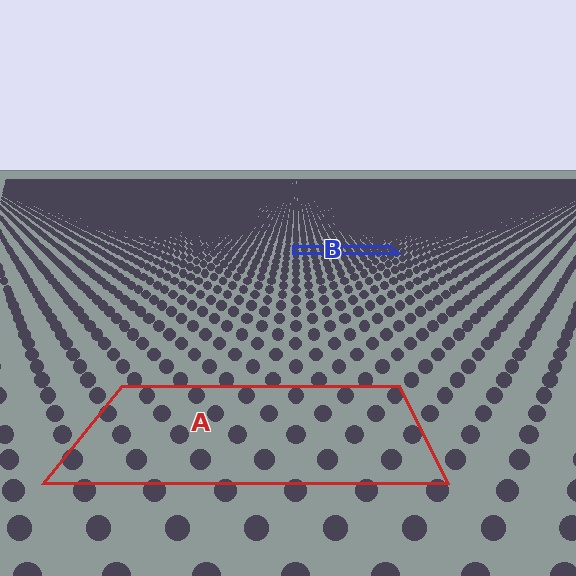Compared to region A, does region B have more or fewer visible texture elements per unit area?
Region B has more texture elements per unit area — they are packed more densely because it is farther away.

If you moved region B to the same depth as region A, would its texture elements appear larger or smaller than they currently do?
They would appear larger. At a closer depth, the same texture elements are projected at a bigger on-screen size.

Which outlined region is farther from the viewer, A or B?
Region B is farther from the viewer — the texture elements inside it appear smaller and more densely packed.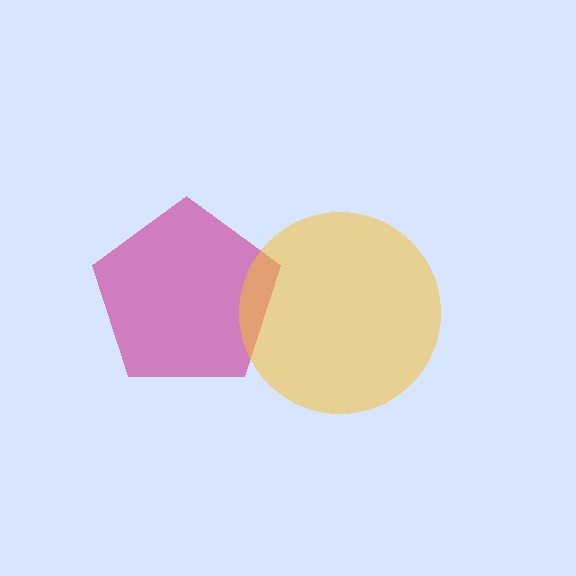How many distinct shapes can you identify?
There are 2 distinct shapes: a magenta pentagon, a yellow circle.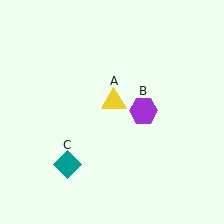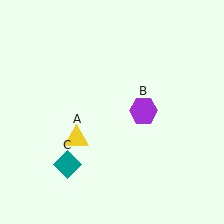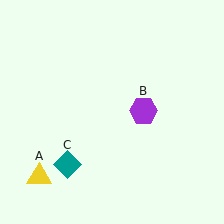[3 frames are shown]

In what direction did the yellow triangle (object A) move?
The yellow triangle (object A) moved down and to the left.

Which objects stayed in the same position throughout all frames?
Purple hexagon (object B) and teal diamond (object C) remained stationary.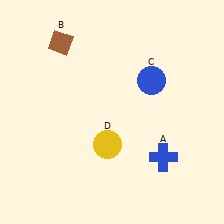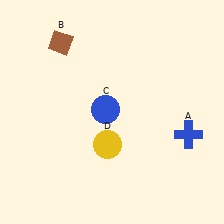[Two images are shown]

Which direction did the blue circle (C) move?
The blue circle (C) moved left.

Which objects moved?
The objects that moved are: the blue cross (A), the blue circle (C).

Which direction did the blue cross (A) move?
The blue cross (A) moved right.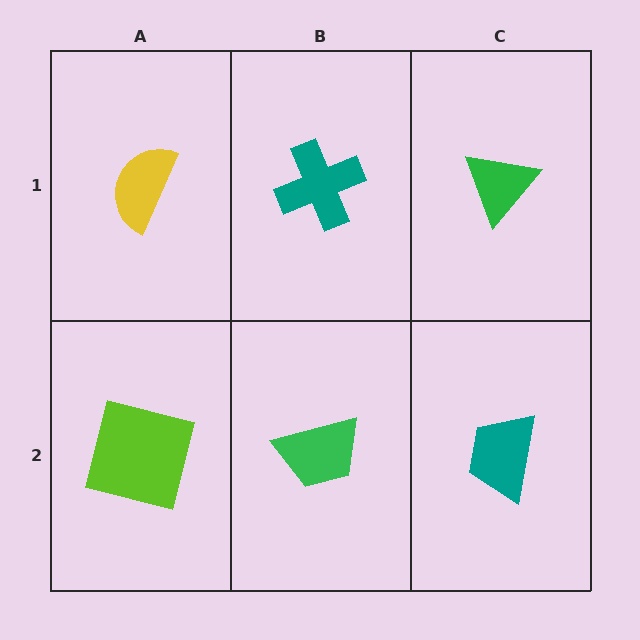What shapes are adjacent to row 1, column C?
A teal trapezoid (row 2, column C), a teal cross (row 1, column B).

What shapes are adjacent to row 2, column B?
A teal cross (row 1, column B), a lime square (row 2, column A), a teal trapezoid (row 2, column C).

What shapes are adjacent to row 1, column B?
A green trapezoid (row 2, column B), a yellow semicircle (row 1, column A), a green triangle (row 1, column C).